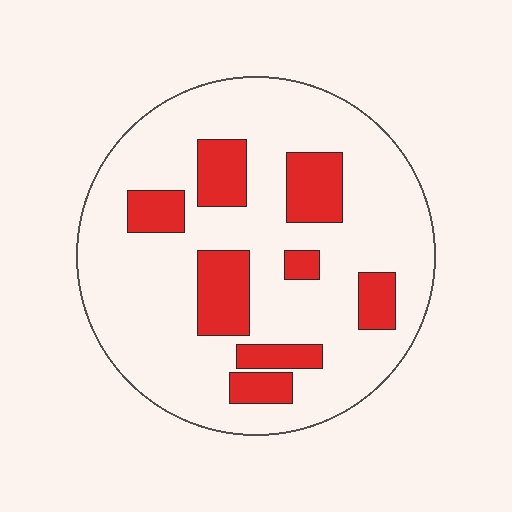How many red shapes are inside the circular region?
8.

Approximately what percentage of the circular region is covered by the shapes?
Approximately 20%.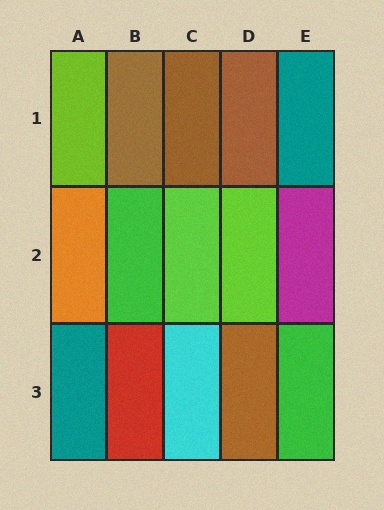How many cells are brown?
4 cells are brown.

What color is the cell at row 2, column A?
Orange.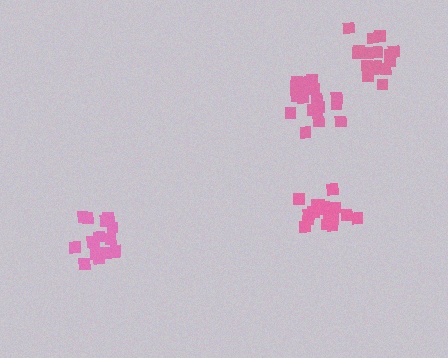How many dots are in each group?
Group 1: 19 dots, Group 2: 16 dots, Group 3: 18 dots, Group 4: 19 dots (72 total).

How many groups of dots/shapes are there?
There are 4 groups.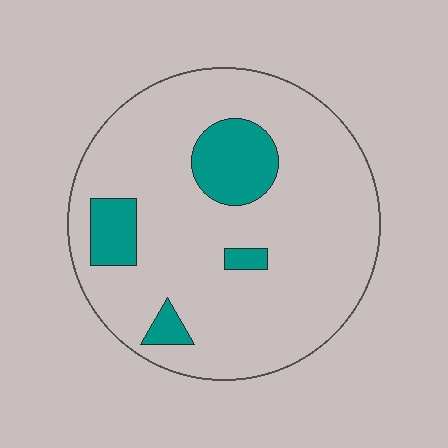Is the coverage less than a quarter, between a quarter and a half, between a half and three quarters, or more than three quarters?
Less than a quarter.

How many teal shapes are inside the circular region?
4.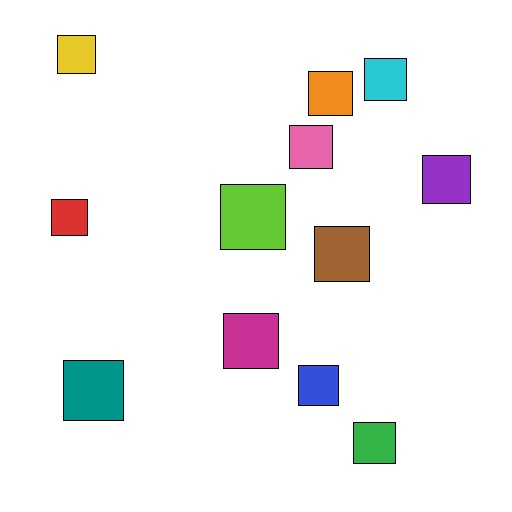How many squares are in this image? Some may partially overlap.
There are 12 squares.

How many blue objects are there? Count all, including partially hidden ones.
There is 1 blue object.